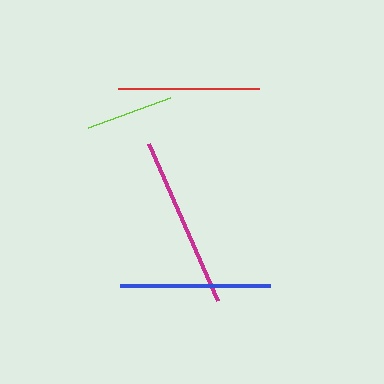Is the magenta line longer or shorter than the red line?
The magenta line is longer than the red line.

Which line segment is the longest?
The magenta line is the longest at approximately 172 pixels.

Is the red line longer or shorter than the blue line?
The blue line is longer than the red line.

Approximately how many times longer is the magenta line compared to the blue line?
The magenta line is approximately 1.1 times the length of the blue line.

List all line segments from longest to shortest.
From longest to shortest: magenta, blue, red, lime.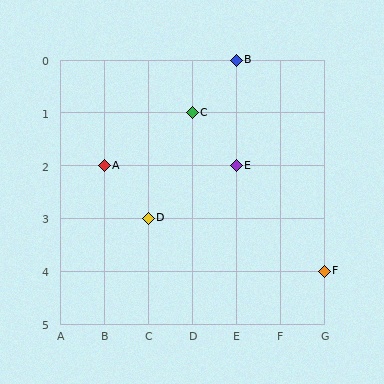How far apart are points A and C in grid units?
Points A and C are 2 columns and 1 row apart (about 2.2 grid units diagonally).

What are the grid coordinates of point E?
Point E is at grid coordinates (E, 2).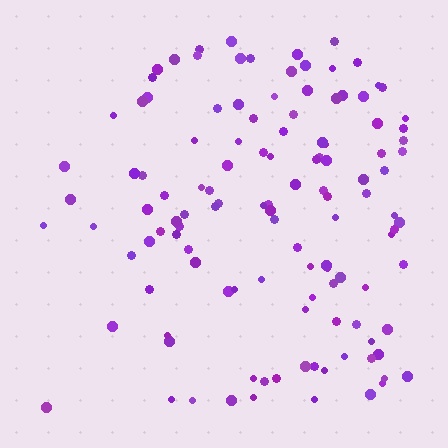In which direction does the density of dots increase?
From left to right, with the right side densest.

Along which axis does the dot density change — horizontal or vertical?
Horizontal.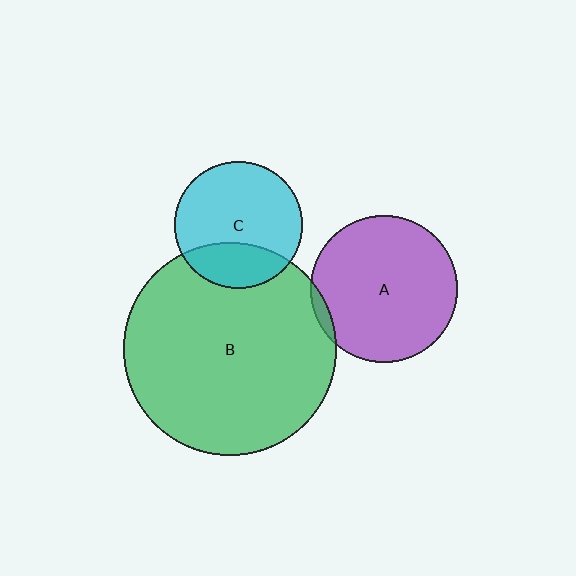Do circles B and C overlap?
Yes.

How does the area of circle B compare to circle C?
Approximately 2.8 times.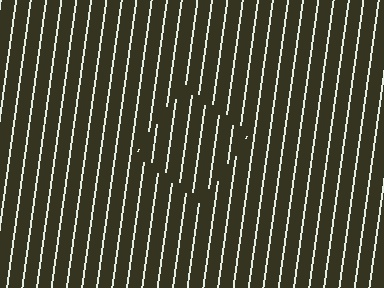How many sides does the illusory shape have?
4 sides — the line-ends trace a square.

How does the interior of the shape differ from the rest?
The interior of the shape contains the same grating, shifted by half a period — the contour is defined by the phase discontinuity where line-ends from the inner and outer gratings abut.